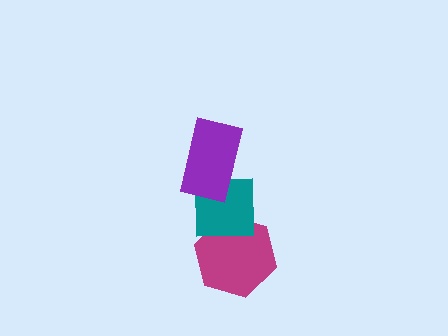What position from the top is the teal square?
The teal square is 2nd from the top.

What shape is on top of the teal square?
The purple rectangle is on top of the teal square.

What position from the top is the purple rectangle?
The purple rectangle is 1st from the top.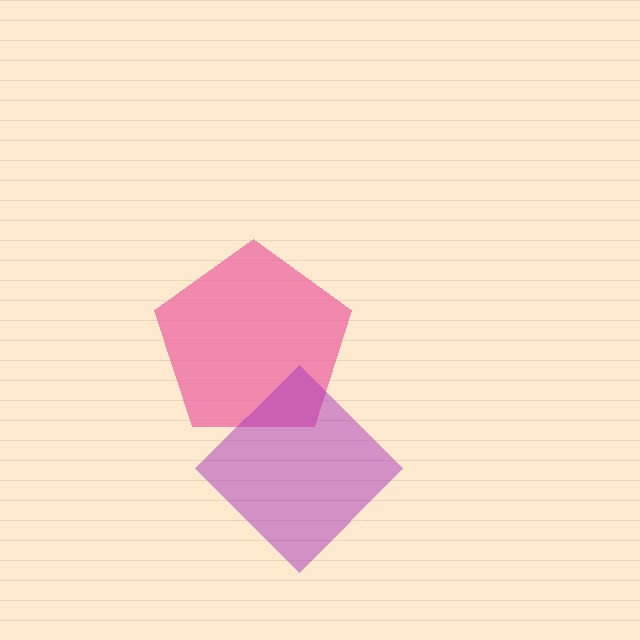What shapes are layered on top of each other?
The layered shapes are: a pink pentagon, a purple diamond.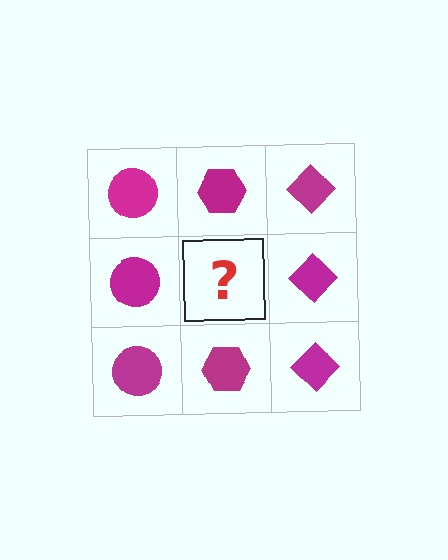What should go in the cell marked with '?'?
The missing cell should contain a magenta hexagon.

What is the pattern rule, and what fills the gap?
The rule is that each column has a consistent shape. The gap should be filled with a magenta hexagon.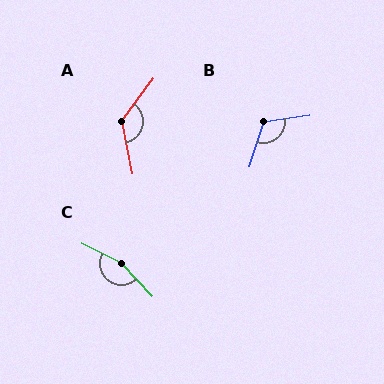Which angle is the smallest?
B, at approximately 116 degrees.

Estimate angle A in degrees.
Approximately 132 degrees.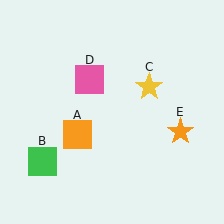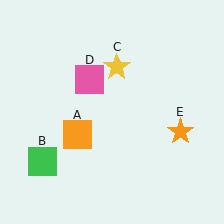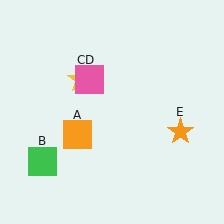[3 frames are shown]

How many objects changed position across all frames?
1 object changed position: yellow star (object C).